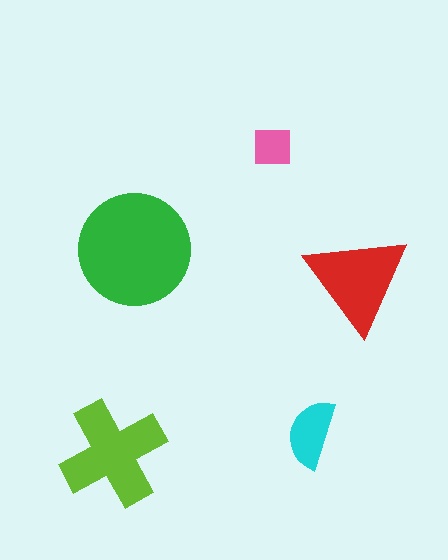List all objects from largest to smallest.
The green circle, the lime cross, the red triangle, the cyan semicircle, the pink square.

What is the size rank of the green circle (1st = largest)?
1st.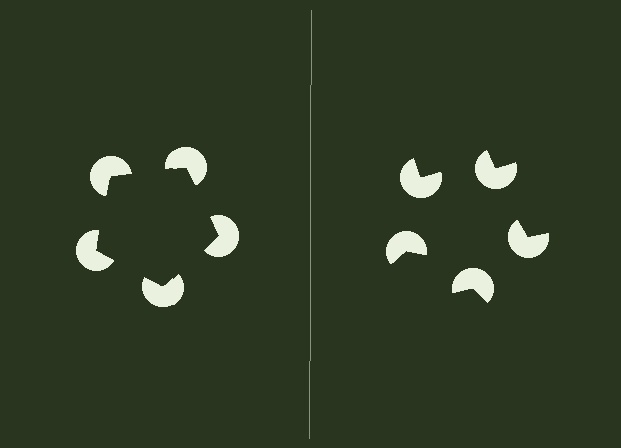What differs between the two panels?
The pac-man discs are positioned identically on both sides; only the wedge orientations differ. On the left they align to a pentagon; on the right they are misaligned.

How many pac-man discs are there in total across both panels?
10 — 5 on each side.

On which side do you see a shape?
An illusory pentagon appears on the left side. On the right side the wedge cuts are rotated, so no coherent shape forms.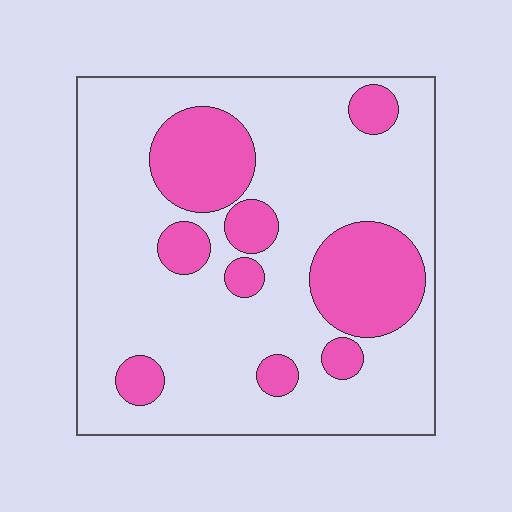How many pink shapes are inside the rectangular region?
9.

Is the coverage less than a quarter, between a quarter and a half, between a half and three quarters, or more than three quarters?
Between a quarter and a half.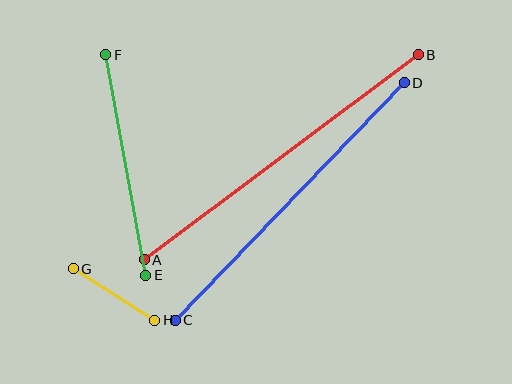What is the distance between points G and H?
The distance is approximately 97 pixels.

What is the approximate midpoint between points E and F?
The midpoint is at approximately (126, 165) pixels.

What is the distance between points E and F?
The distance is approximately 224 pixels.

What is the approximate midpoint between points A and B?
The midpoint is at approximately (281, 157) pixels.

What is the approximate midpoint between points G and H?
The midpoint is at approximately (114, 295) pixels.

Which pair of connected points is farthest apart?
Points A and B are farthest apart.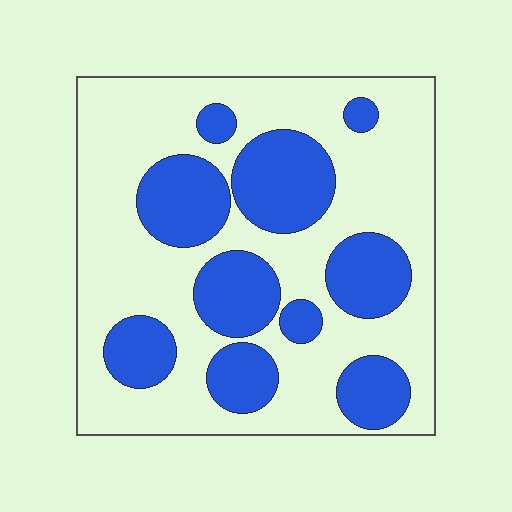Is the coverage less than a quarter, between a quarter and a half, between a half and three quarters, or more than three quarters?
Between a quarter and a half.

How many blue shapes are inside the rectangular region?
10.